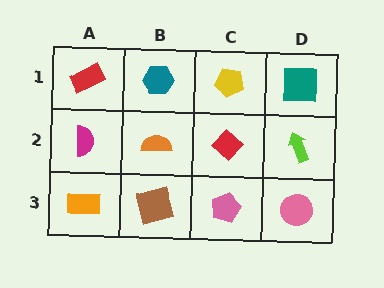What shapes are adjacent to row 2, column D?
A teal square (row 1, column D), a pink circle (row 3, column D), a red diamond (row 2, column C).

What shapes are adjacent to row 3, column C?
A red diamond (row 2, column C), a brown square (row 3, column B), a pink circle (row 3, column D).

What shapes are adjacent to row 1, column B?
An orange semicircle (row 2, column B), a red rectangle (row 1, column A), a yellow pentagon (row 1, column C).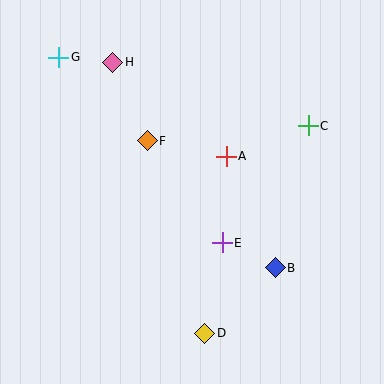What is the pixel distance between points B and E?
The distance between B and E is 59 pixels.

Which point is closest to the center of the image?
Point A at (226, 156) is closest to the center.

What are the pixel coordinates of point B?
Point B is at (275, 268).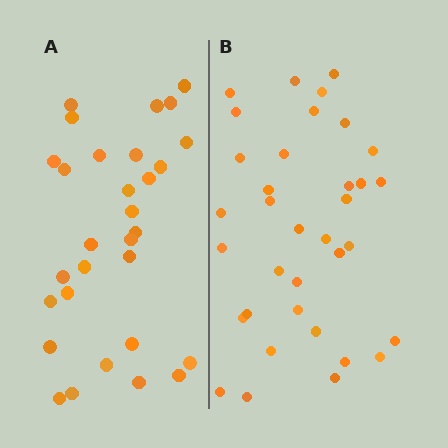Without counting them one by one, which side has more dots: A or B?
Region B (the right region) has more dots.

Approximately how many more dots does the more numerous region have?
Region B has about 5 more dots than region A.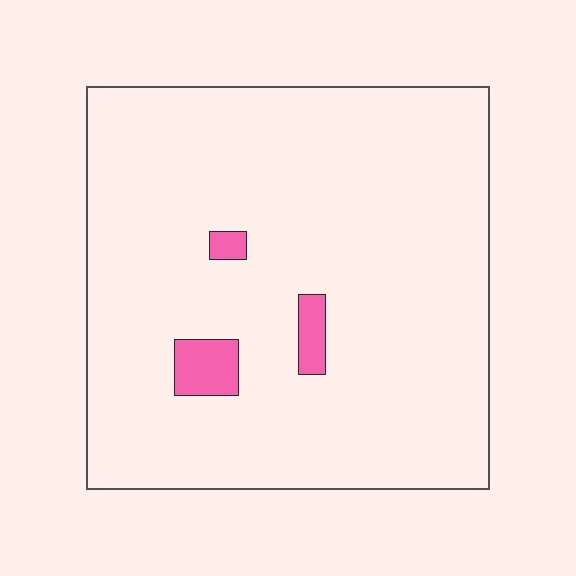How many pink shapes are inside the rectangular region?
3.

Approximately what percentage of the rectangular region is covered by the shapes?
Approximately 5%.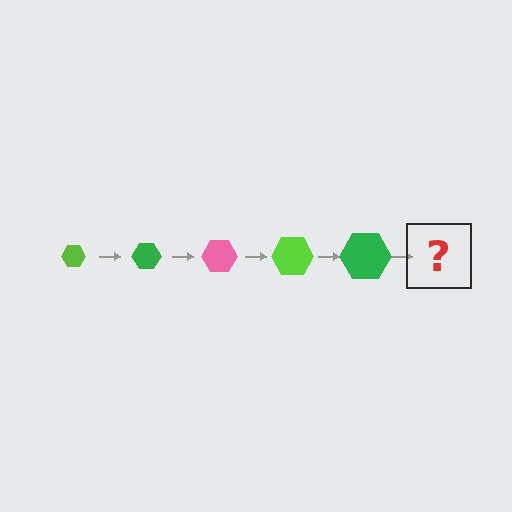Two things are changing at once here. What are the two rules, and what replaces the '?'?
The two rules are that the hexagon grows larger each step and the color cycles through lime, green, and pink. The '?' should be a pink hexagon, larger than the previous one.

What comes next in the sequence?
The next element should be a pink hexagon, larger than the previous one.